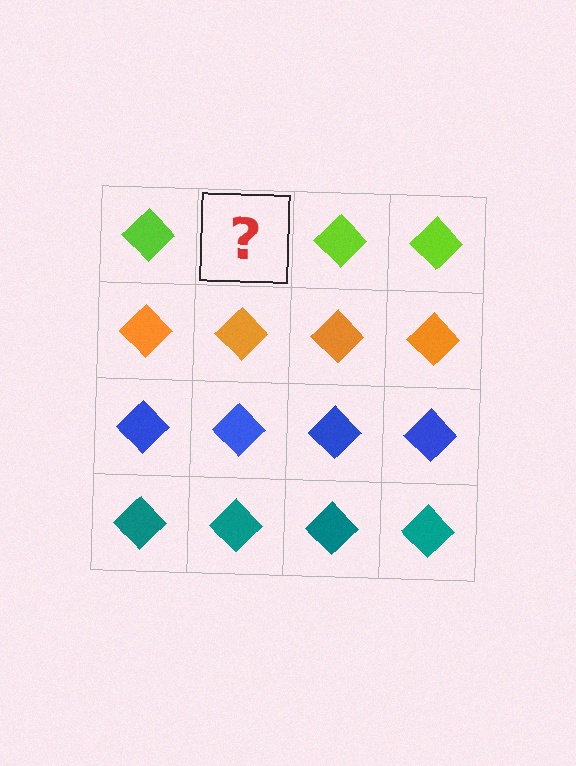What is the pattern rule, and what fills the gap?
The rule is that each row has a consistent color. The gap should be filled with a lime diamond.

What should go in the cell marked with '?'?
The missing cell should contain a lime diamond.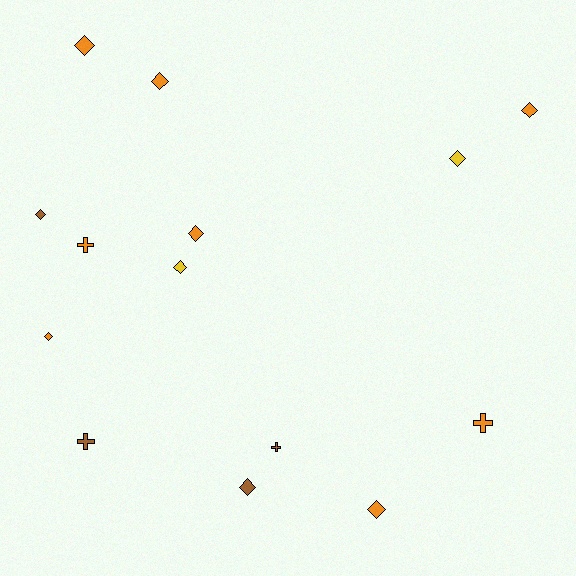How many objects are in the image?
There are 14 objects.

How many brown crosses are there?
There are 2 brown crosses.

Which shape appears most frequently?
Diamond, with 10 objects.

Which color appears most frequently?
Orange, with 8 objects.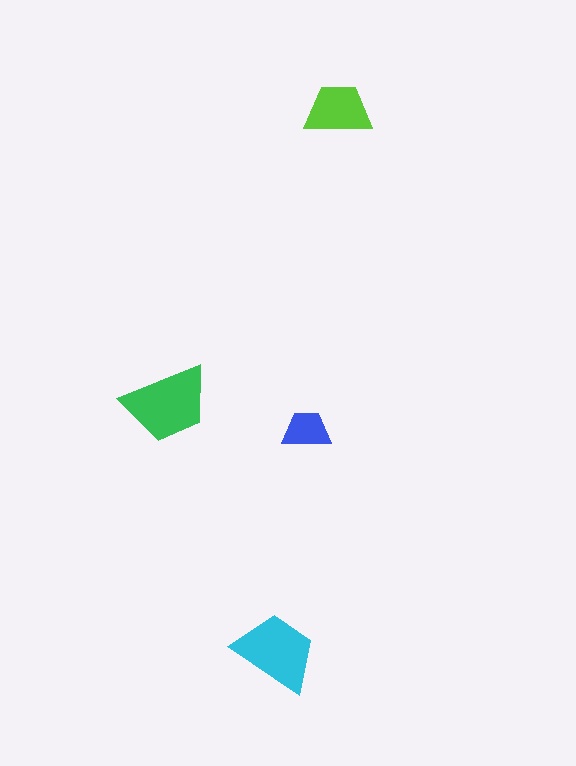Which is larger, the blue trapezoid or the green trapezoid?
The green one.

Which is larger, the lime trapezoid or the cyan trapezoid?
The cyan one.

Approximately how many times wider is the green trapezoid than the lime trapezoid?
About 1.5 times wider.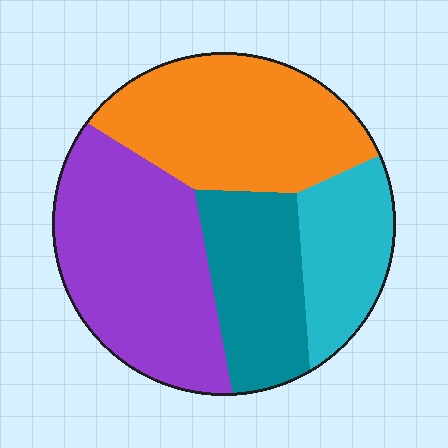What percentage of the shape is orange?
Orange covers roughly 30% of the shape.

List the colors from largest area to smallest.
From largest to smallest: purple, orange, teal, cyan.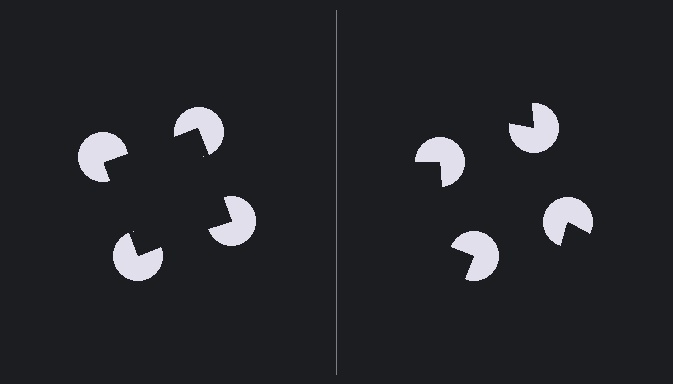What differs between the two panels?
The pac-man discs are positioned identically on both sides; only the wedge orientations differ. On the left they align to a square; on the right they are misaligned.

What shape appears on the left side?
An illusory square.